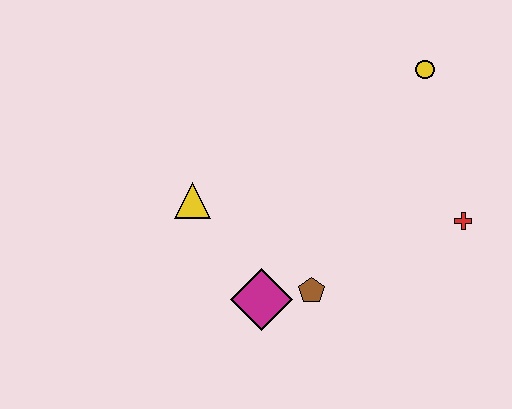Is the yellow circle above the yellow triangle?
Yes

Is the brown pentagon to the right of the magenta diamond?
Yes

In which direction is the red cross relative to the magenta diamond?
The red cross is to the right of the magenta diamond.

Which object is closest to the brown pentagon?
The magenta diamond is closest to the brown pentagon.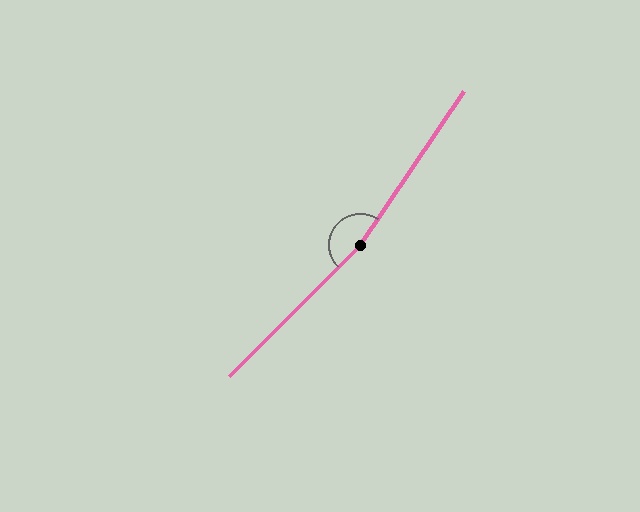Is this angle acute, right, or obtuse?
It is obtuse.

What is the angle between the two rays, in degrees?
Approximately 169 degrees.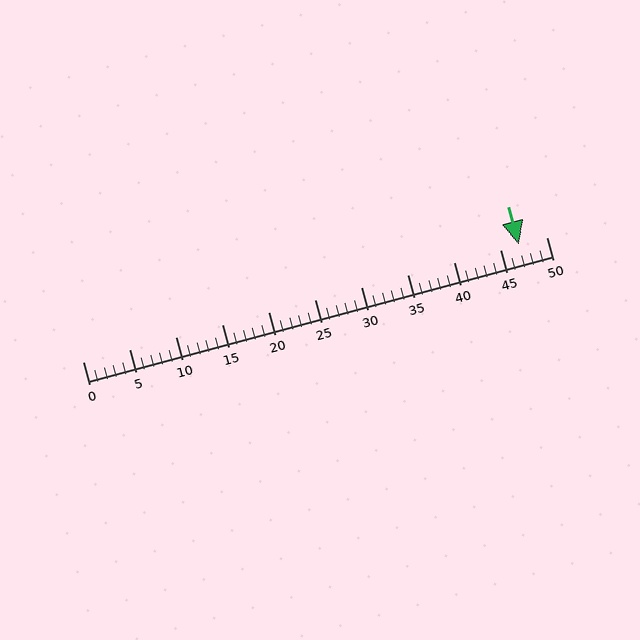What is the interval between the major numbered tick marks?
The major tick marks are spaced 5 units apart.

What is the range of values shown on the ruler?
The ruler shows values from 0 to 50.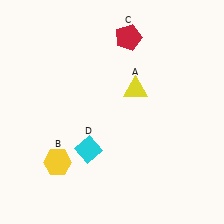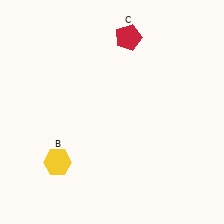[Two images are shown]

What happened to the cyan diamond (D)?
The cyan diamond (D) was removed in Image 2. It was in the bottom-left area of Image 1.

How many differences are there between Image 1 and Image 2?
There are 2 differences between the two images.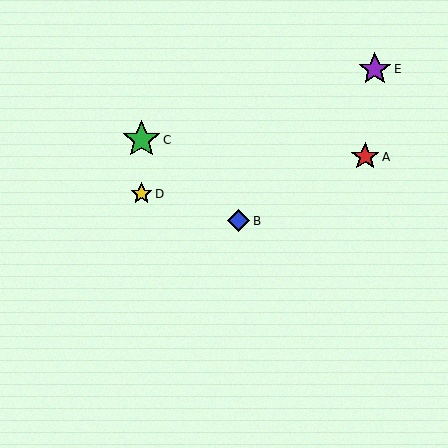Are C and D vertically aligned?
Yes, both are at x≈141.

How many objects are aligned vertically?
2 objects (C, D) are aligned vertically.